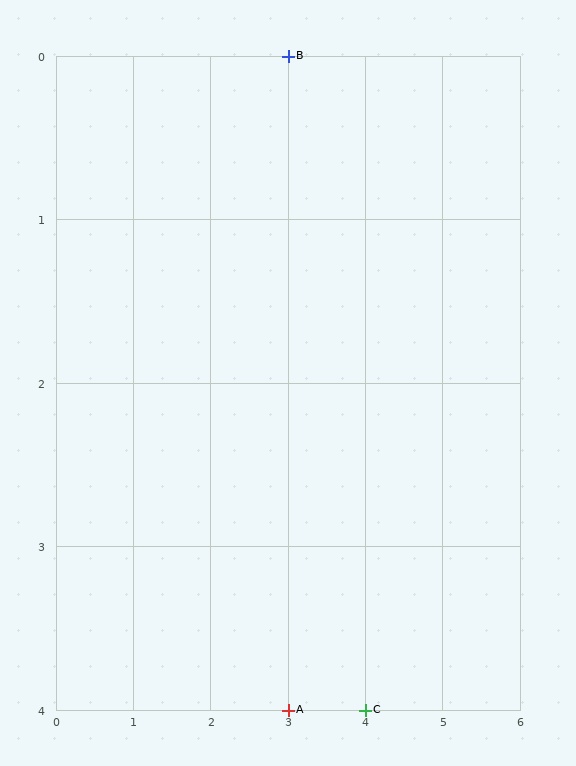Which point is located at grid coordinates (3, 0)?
Point B is at (3, 0).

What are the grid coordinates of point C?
Point C is at grid coordinates (4, 4).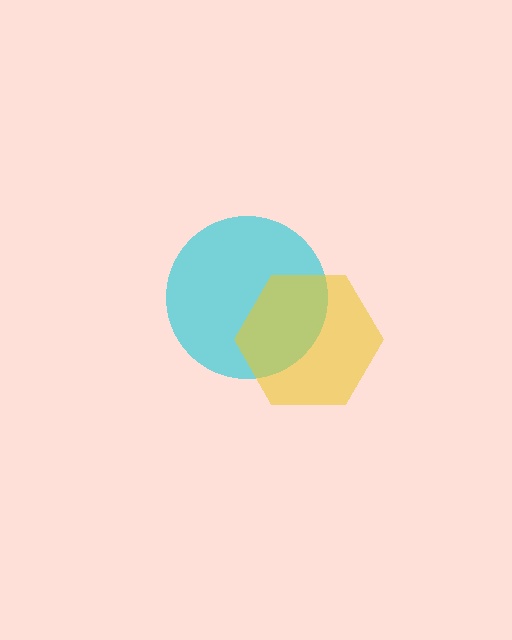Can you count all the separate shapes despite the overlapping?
Yes, there are 2 separate shapes.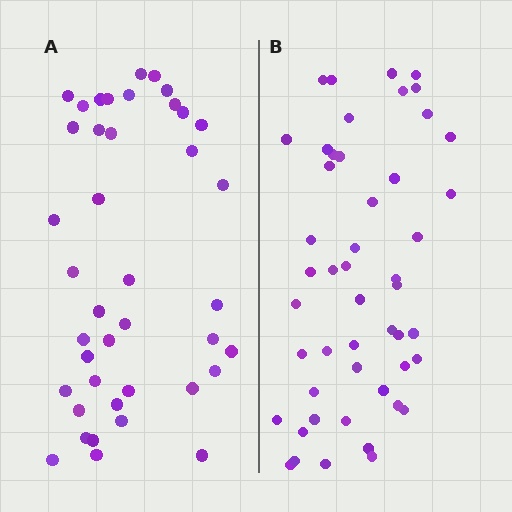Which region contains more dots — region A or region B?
Region B (the right region) has more dots.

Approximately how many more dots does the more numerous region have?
Region B has roughly 8 or so more dots than region A.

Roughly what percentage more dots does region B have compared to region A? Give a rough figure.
About 20% more.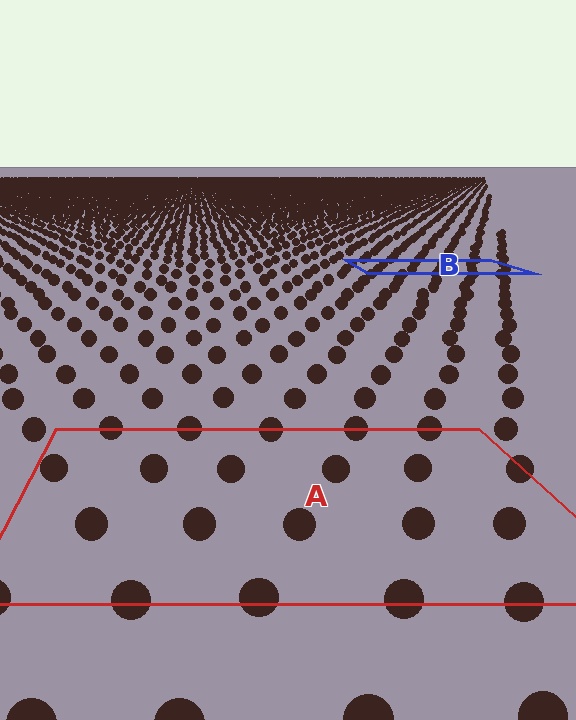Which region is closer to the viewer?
Region A is closer. The texture elements there are larger and more spread out.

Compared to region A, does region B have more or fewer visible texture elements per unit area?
Region B has more texture elements per unit area — they are packed more densely because it is farther away.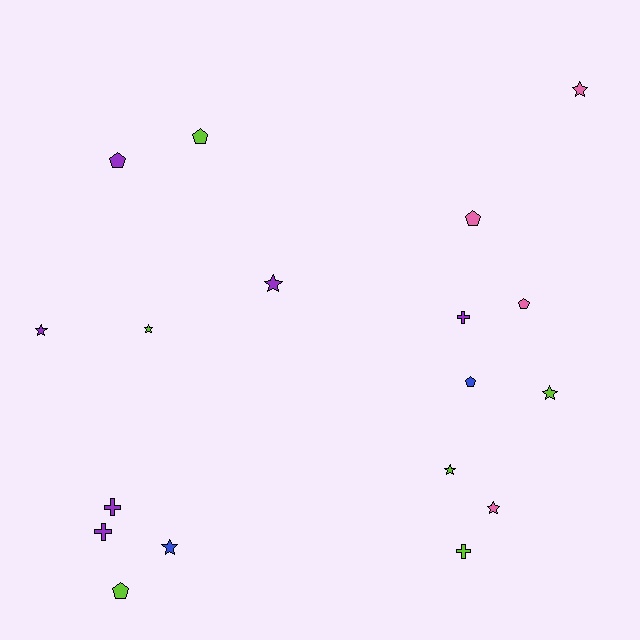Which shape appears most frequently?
Star, with 8 objects.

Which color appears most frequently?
Lime, with 6 objects.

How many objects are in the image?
There are 18 objects.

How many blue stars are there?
There is 1 blue star.